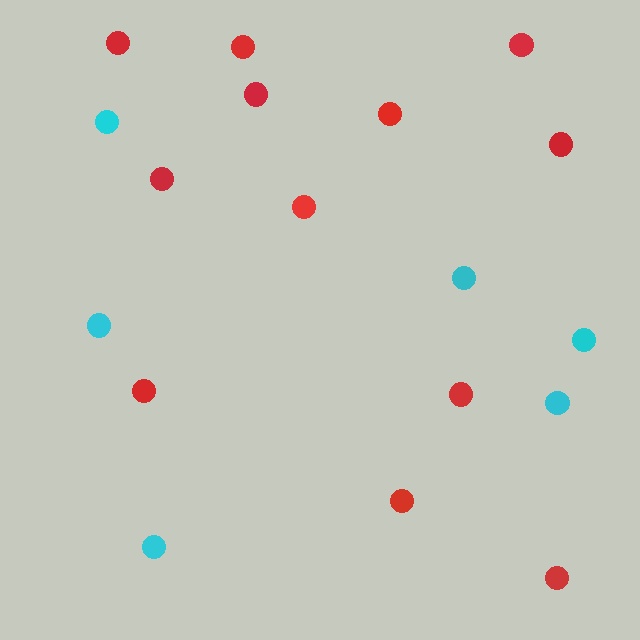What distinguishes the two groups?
There are 2 groups: one group of red circles (12) and one group of cyan circles (6).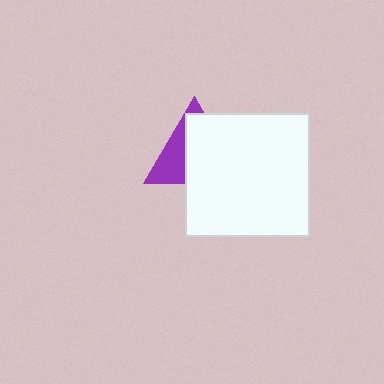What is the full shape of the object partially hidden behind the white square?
The partially hidden object is a purple triangle.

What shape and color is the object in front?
The object in front is a white square.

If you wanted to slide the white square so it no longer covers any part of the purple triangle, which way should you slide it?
Slide it toward the lower-right — that is the most direct way to separate the two shapes.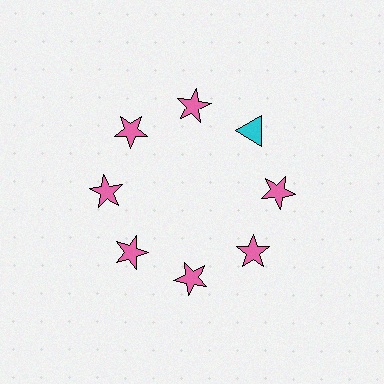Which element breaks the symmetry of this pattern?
The cyan triangle at roughly the 2 o'clock position breaks the symmetry. All other shapes are pink stars.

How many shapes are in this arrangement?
There are 8 shapes arranged in a ring pattern.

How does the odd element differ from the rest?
It differs in both color (cyan instead of pink) and shape (triangle instead of star).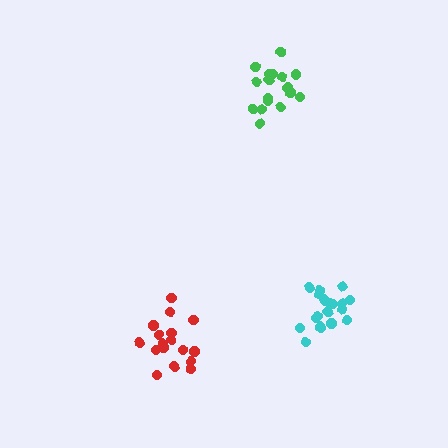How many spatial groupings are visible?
There are 3 spatial groupings.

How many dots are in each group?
Group 1: 20 dots, Group 2: 17 dots, Group 3: 17 dots (54 total).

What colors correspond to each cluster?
The clusters are colored: cyan, green, red.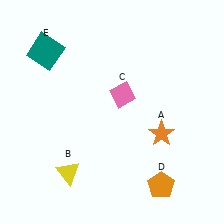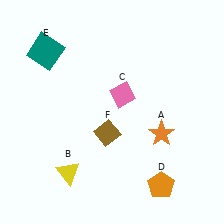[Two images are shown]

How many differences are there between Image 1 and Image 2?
There is 1 difference between the two images.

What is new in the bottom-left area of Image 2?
A brown diamond (F) was added in the bottom-left area of Image 2.